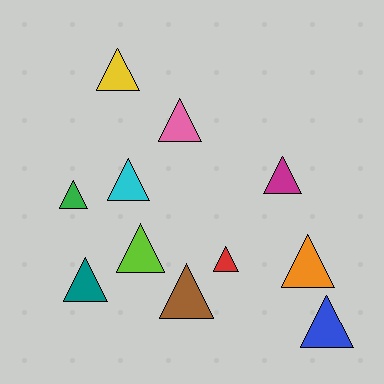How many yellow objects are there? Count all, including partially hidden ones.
There is 1 yellow object.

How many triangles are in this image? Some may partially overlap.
There are 11 triangles.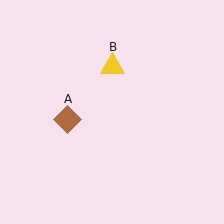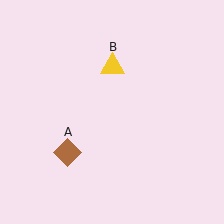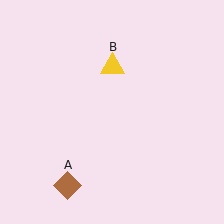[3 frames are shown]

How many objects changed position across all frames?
1 object changed position: brown diamond (object A).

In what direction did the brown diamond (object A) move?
The brown diamond (object A) moved down.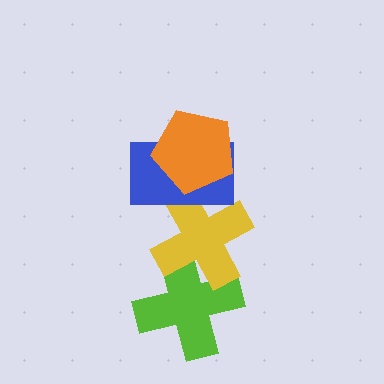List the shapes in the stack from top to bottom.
From top to bottom: the orange pentagon, the blue rectangle, the yellow cross, the lime cross.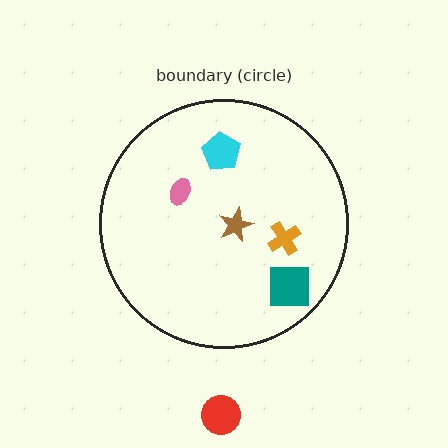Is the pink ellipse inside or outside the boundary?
Inside.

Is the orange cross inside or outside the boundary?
Inside.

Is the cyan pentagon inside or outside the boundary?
Inside.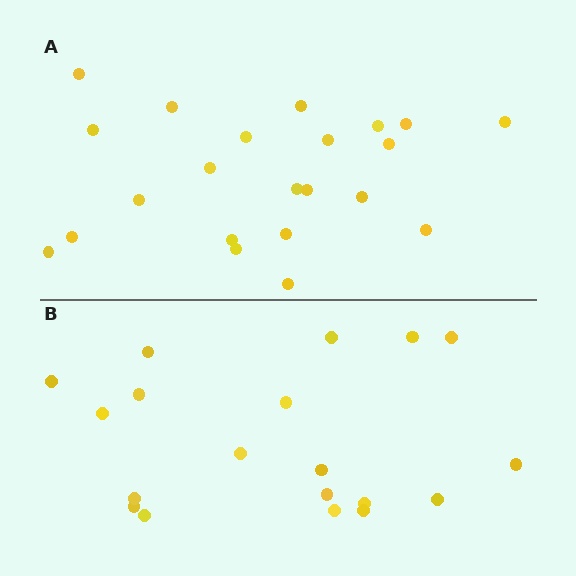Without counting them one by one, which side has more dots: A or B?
Region A (the top region) has more dots.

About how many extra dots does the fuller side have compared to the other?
Region A has just a few more — roughly 2 or 3 more dots than region B.